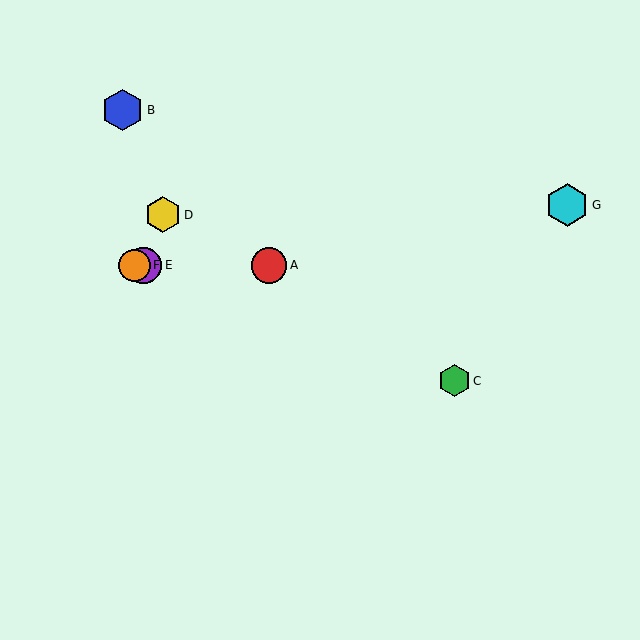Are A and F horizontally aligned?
Yes, both are at y≈265.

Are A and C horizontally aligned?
No, A is at y≈265 and C is at y≈381.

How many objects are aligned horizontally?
3 objects (A, E, F) are aligned horizontally.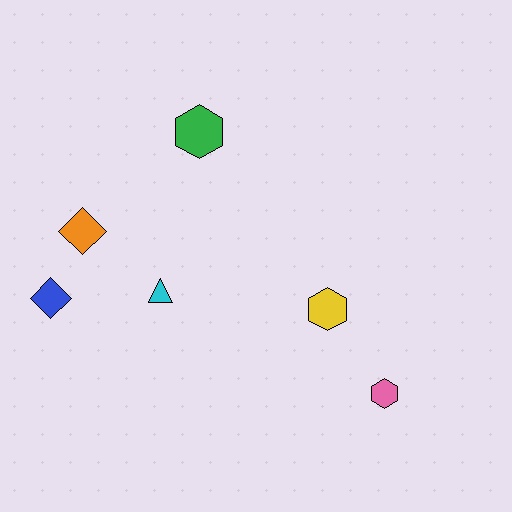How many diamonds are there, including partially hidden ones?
There are 2 diamonds.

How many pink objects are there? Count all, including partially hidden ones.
There is 1 pink object.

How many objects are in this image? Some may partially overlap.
There are 6 objects.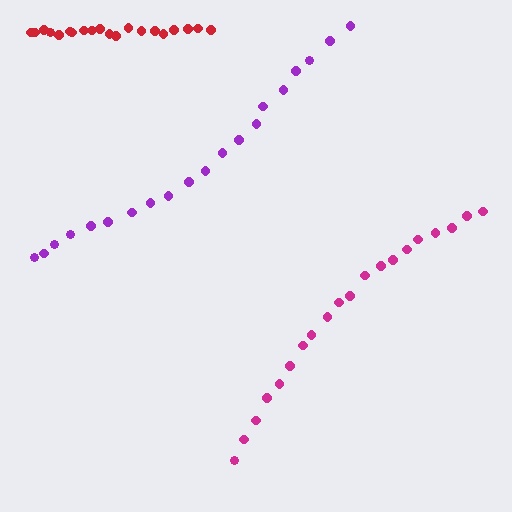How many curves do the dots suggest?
There are 3 distinct paths.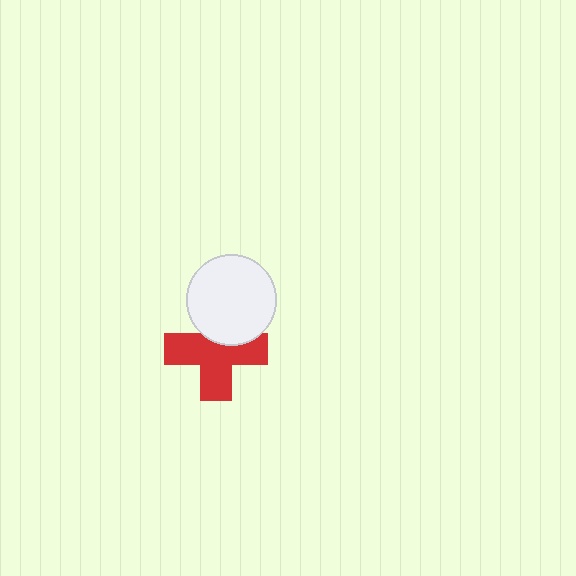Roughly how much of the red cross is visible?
Most of it is visible (roughly 69%).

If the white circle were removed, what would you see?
You would see the complete red cross.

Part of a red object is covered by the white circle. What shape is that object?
It is a cross.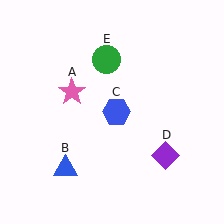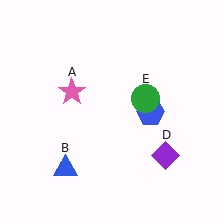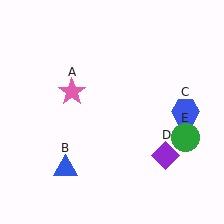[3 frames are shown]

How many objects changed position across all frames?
2 objects changed position: blue hexagon (object C), green circle (object E).